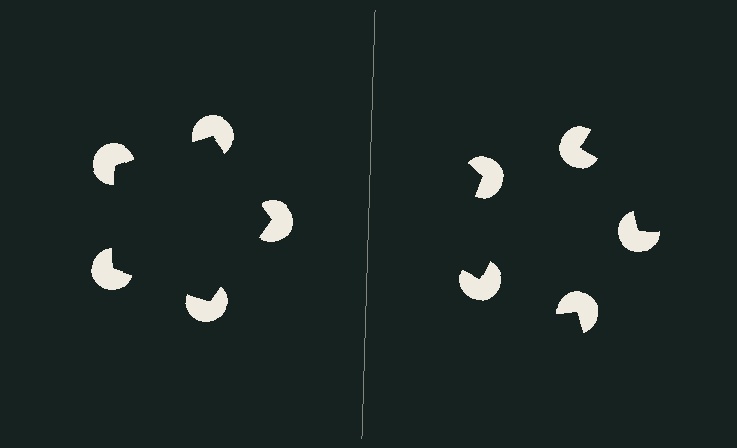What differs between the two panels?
The pac-man discs are positioned identically on both sides; only the wedge orientations differ. On the left they align to a pentagon; on the right they are misaligned.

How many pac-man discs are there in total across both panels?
10 — 5 on each side.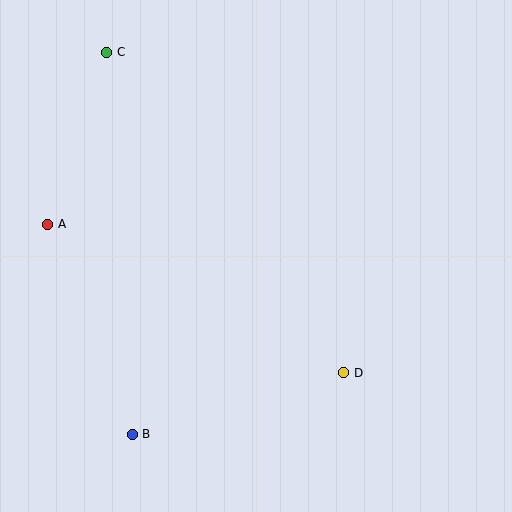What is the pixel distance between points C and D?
The distance between C and D is 398 pixels.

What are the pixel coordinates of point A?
Point A is at (48, 224).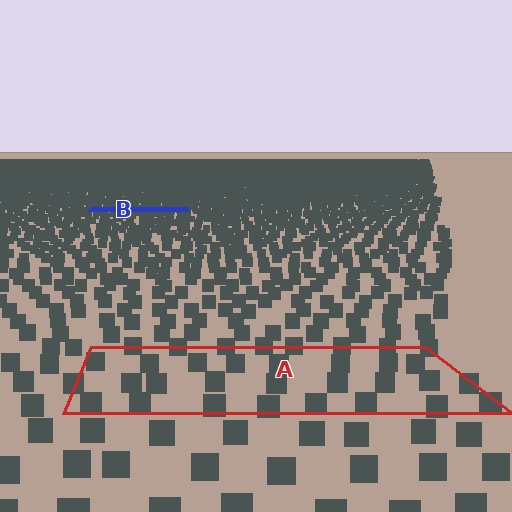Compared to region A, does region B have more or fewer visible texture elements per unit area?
Region B has more texture elements per unit area — they are packed more densely because it is farther away.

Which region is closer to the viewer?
Region A is closer. The texture elements there are larger and more spread out.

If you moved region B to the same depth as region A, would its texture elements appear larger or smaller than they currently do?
They would appear larger. At a closer depth, the same texture elements are projected at a bigger on-screen size.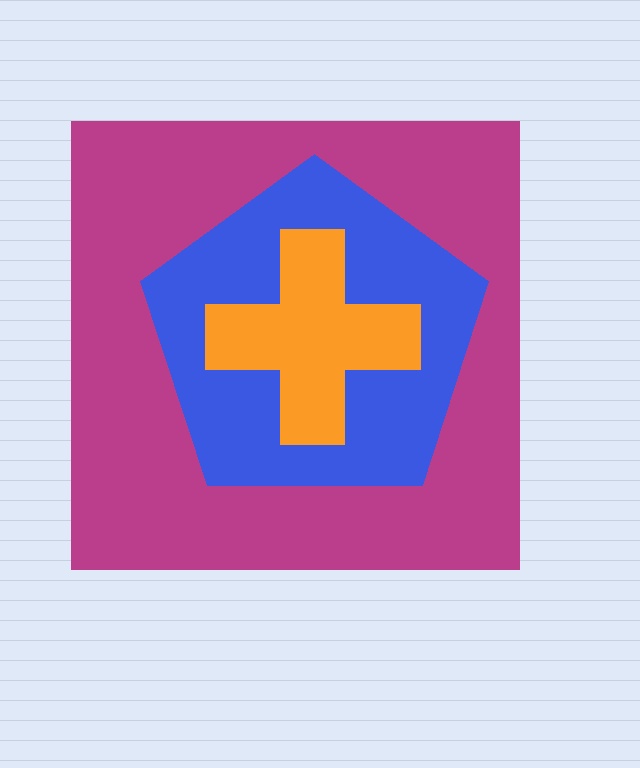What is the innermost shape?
The orange cross.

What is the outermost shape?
The magenta square.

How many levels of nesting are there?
3.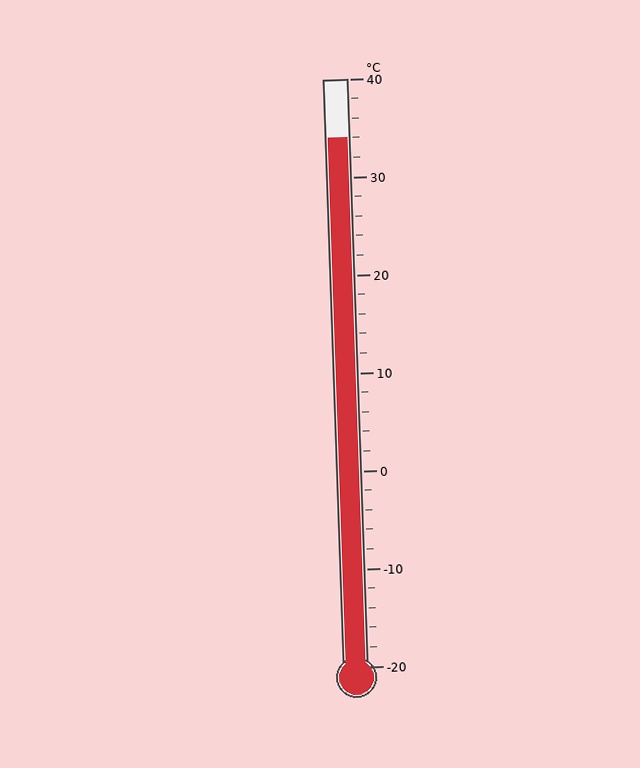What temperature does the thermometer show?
The thermometer shows approximately 34°C.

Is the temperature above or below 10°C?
The temperature is above 10°C.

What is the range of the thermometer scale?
The thermometer scale ranges from -20°C to 40°C.